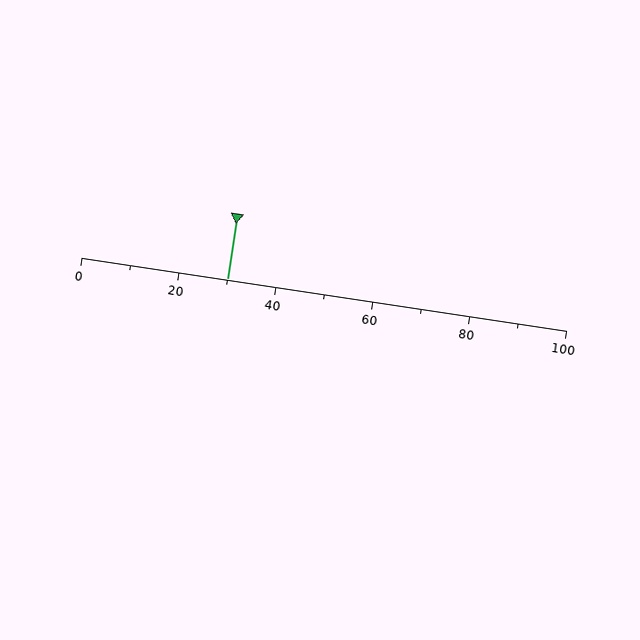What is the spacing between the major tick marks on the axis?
The major ticks are spaced 20 apart.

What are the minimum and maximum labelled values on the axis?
The axis runs from 0 to 100.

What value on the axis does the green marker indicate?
The marker indicates approximately 30.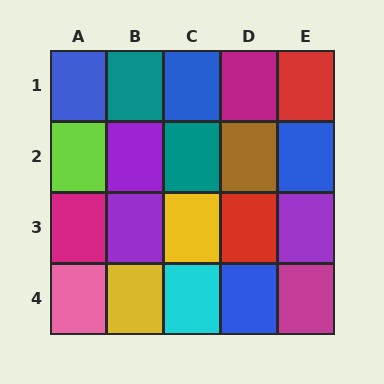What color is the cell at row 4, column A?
Pink.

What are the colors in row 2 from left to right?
Lime, purple, teal, brown, blue.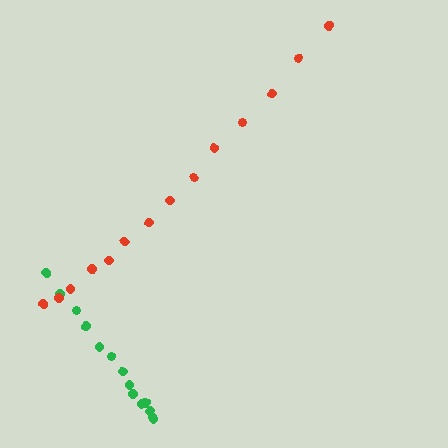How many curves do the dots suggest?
There are 2 distinct paths.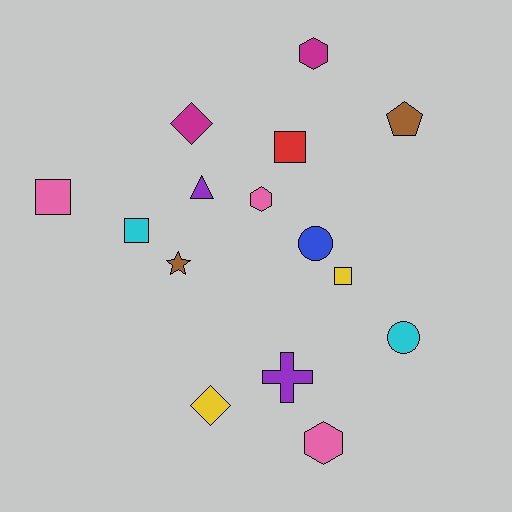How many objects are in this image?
There are 15 objects.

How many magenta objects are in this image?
There are 2 magenta objects.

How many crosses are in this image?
There is 1 cross.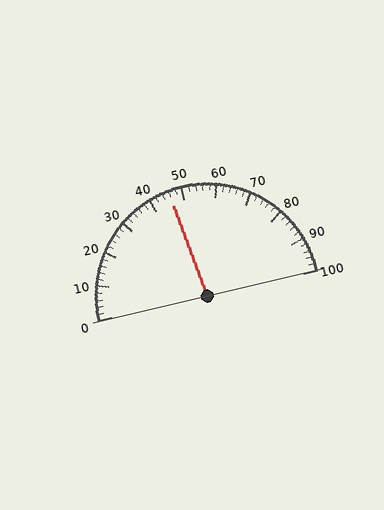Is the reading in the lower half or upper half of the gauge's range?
The reading is in the lower half of the range (0 to 100).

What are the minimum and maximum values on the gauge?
The gauge ranges from 0 to 100.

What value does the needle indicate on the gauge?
The needle indicates approximately 46.